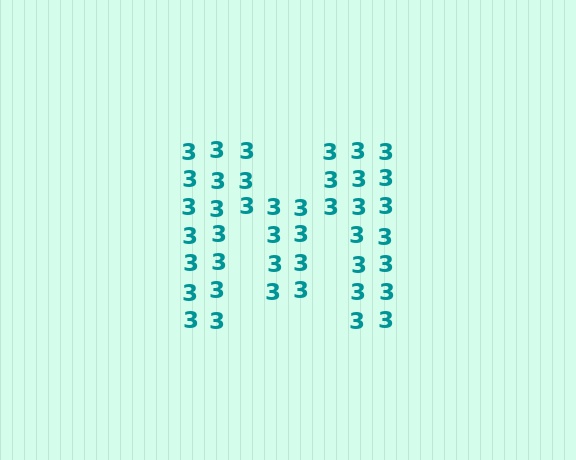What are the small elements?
The small elements are digit 3's.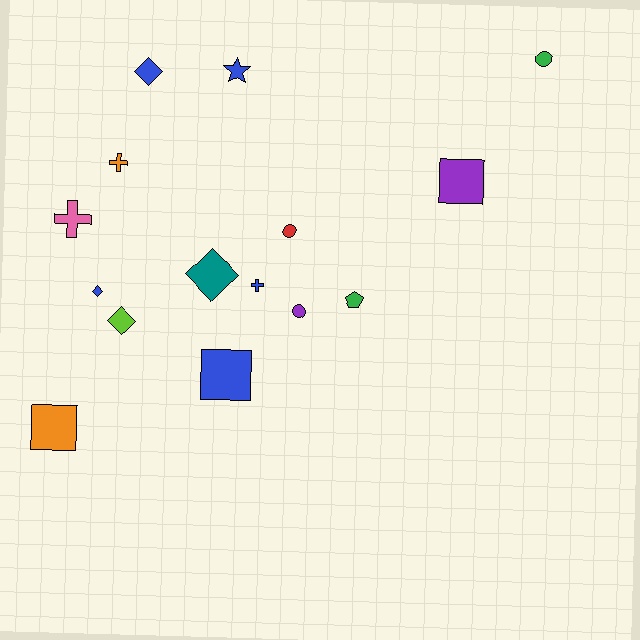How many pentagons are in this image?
There is 1 pentagon.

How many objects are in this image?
There are 15 objects.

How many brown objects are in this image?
There are no brown objects.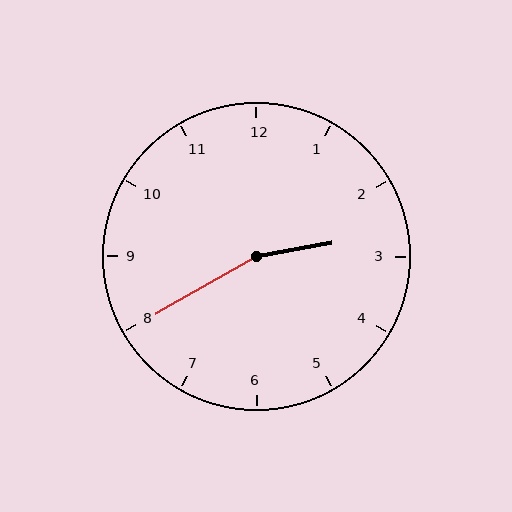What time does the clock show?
2:40.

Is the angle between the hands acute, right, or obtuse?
It is obtuse.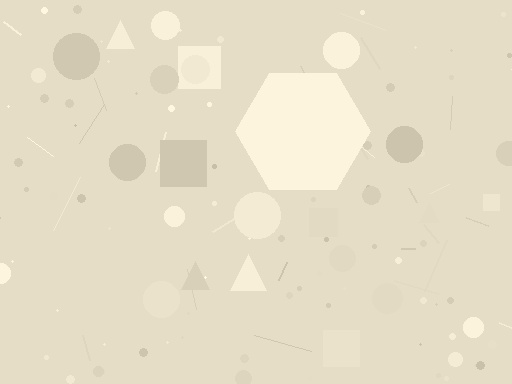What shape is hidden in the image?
A hexagon is hidden in the image.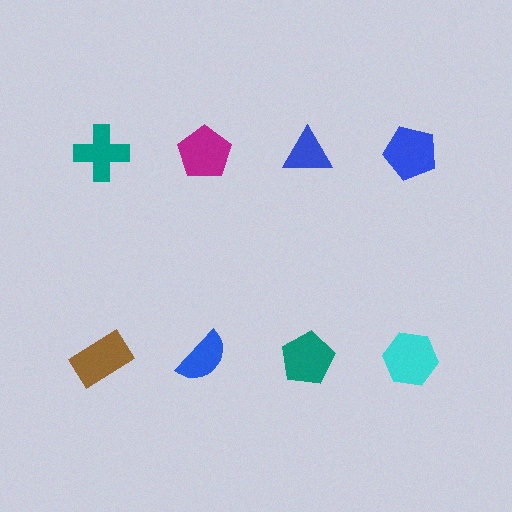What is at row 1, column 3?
A blue triangle.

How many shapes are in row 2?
4 shapes.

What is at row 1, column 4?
A blue pentagon.